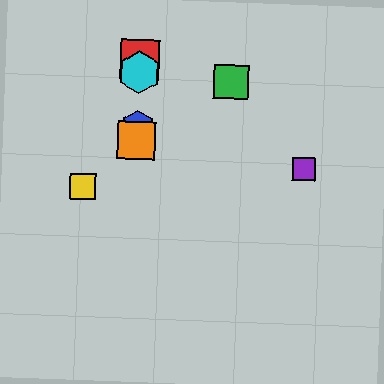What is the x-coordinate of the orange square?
The orange square is at x≈137.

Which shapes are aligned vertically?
The red square, the blue hexagon, the orange square, the cyan hexagon are aligned vertically.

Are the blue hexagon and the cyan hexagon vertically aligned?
Yes, both are at x≈137.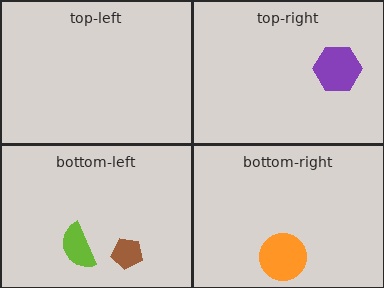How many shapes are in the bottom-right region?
1.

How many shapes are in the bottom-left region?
2.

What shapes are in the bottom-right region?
The orange circle.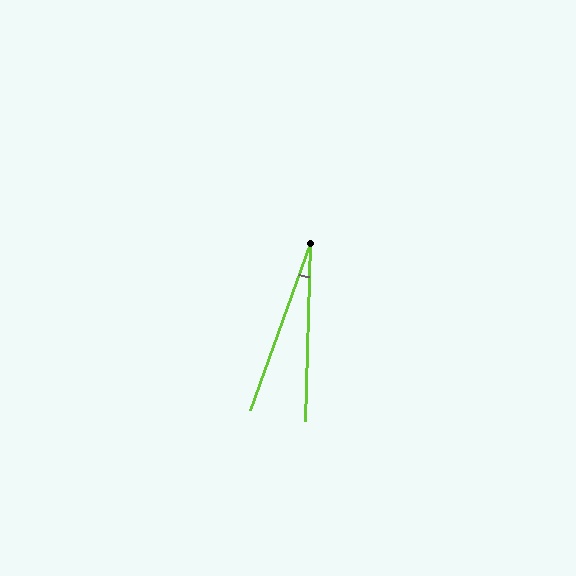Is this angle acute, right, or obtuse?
It is acute.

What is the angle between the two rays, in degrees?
Approximately 18 degrees.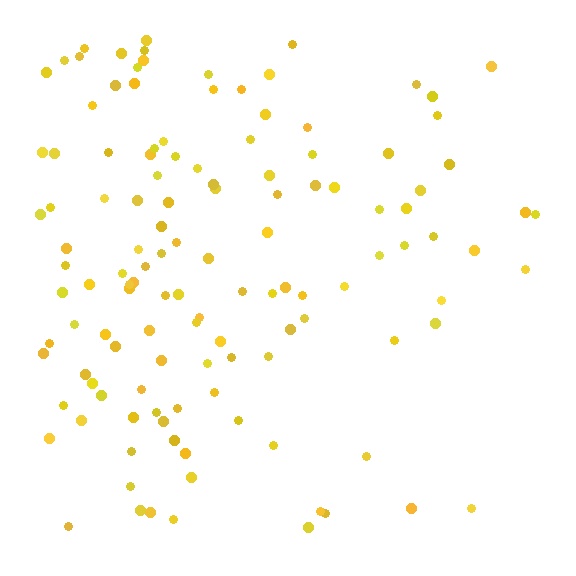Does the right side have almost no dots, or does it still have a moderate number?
Still a moderate number, just noticeably fewer than the left.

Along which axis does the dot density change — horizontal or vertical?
Horizontal.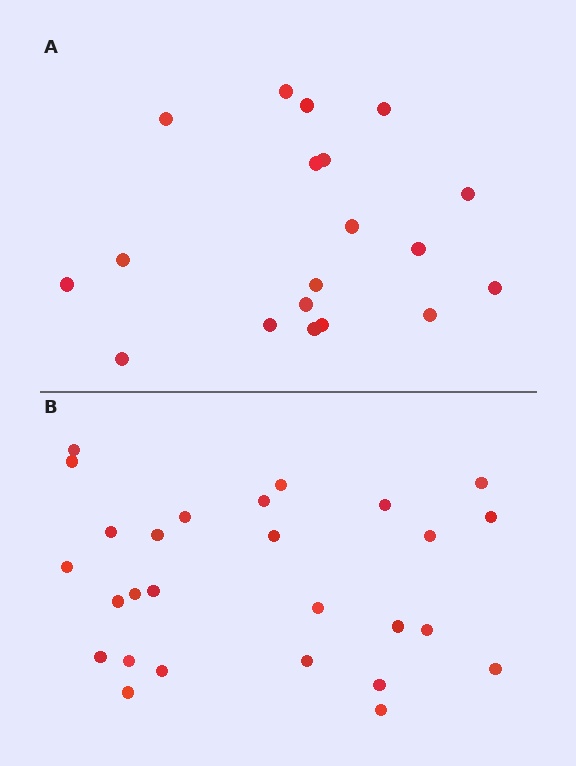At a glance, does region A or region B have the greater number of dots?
Region B (the bottom region) has more dots.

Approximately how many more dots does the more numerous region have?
Region B has roughly 8 or so more dots than region A.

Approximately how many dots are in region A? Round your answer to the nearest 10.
About 20 dots. (The exact count is 19, which rounds to 20.)